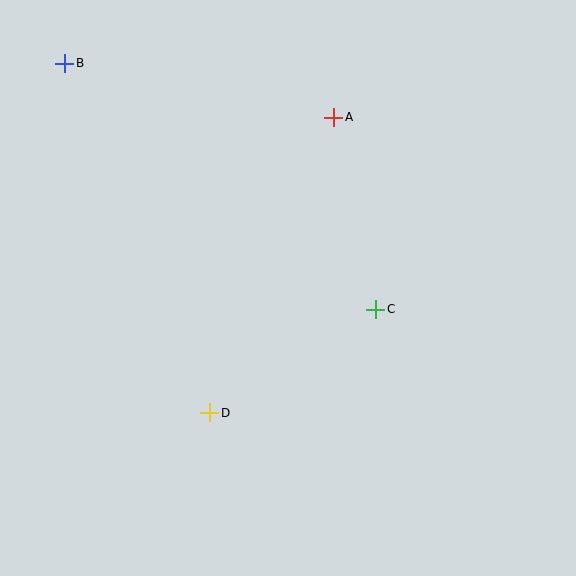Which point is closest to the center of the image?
Point C at (376, 309) is closest to the center.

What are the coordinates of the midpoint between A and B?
The midpoint between A and B is at (199, 90).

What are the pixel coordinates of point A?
Point A is at (334, 117).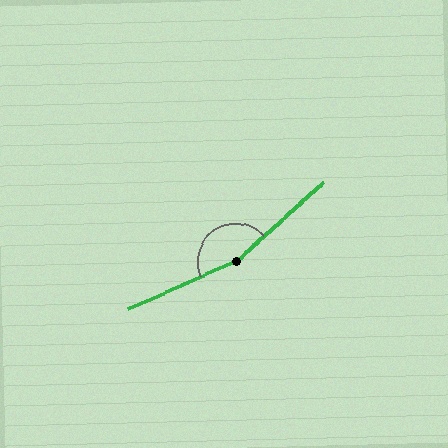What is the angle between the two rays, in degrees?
Approximately 162 degrees.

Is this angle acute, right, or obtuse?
It is obtuse.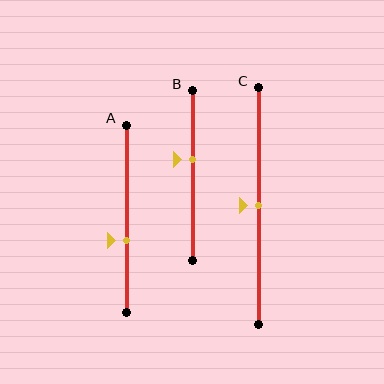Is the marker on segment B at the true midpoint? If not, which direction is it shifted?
No, the marker on segment B is shifted upward by about 10% of the segment length.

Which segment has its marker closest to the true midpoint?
Segment C has its marker closest to the true midpoint.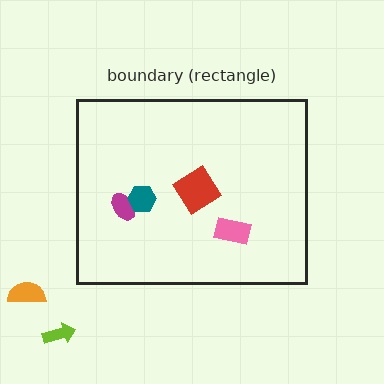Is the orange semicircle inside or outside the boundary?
Outside.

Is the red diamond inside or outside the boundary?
Inside.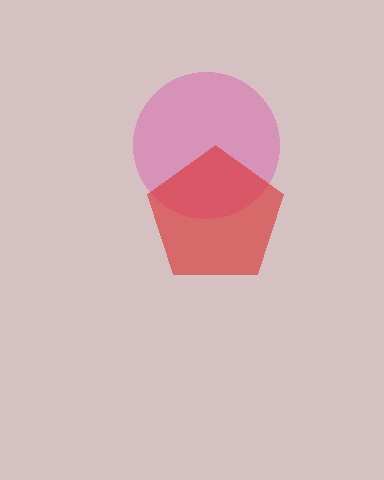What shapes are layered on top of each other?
The layered shapes are: a pink circle, a red pentagon.